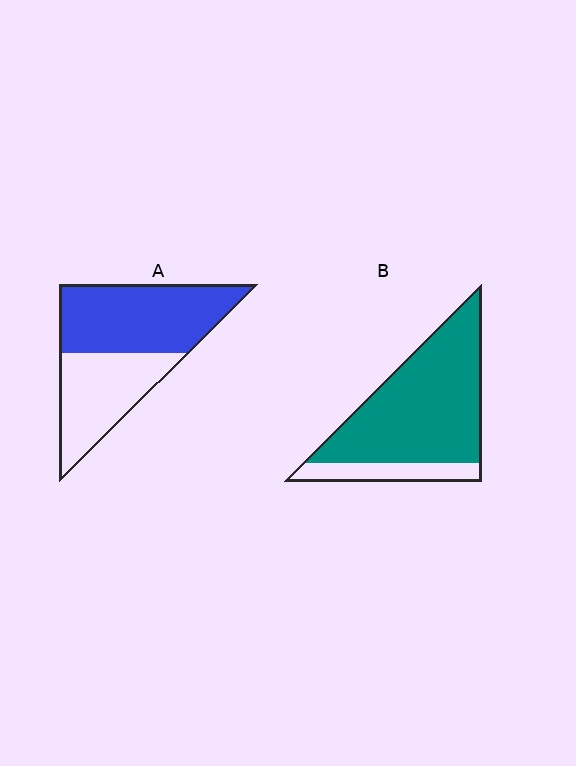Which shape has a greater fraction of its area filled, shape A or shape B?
Shape B.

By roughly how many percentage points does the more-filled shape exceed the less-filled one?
By roughly 25 percentage points (B over A).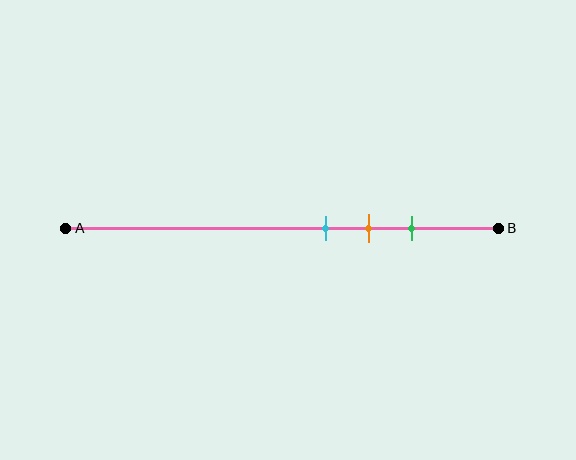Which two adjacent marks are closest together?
The cyan and orange marks are the closest adjacent pair.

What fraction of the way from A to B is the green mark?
The green mark is approximately 80% (0.8) of the way from A to B.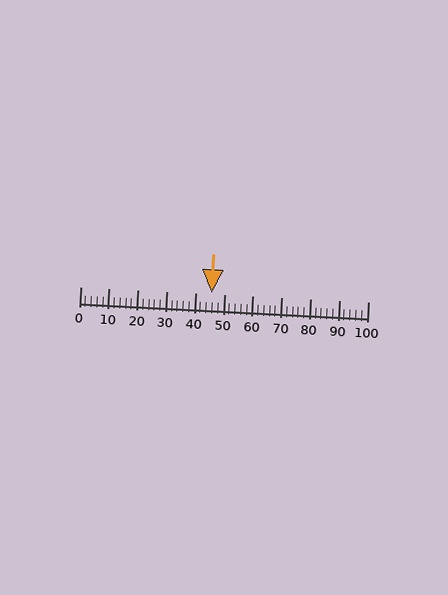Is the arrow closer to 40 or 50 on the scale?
The arrow is closer to 50.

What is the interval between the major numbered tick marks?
The major tick marks are spaced 10 units apart.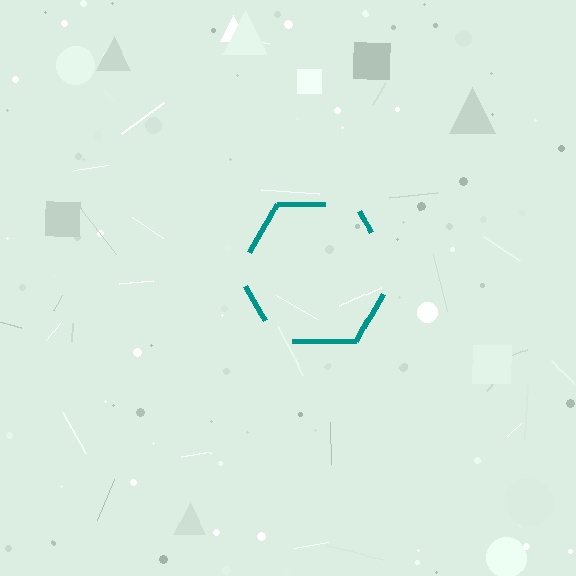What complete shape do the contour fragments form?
The contour fragments form a hexagon.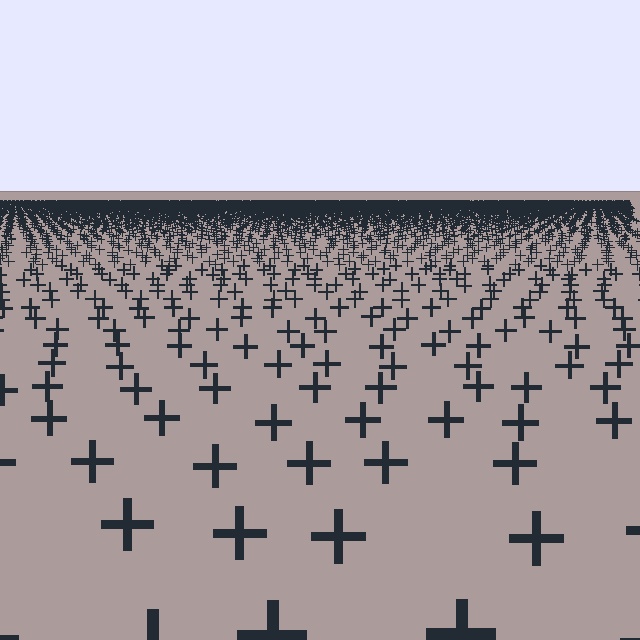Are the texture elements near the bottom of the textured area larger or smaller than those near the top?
Larger. Near the bottom, elements are closer to the viewer and appear at a bigger on-screen size.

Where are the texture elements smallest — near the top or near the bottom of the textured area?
Near the top.